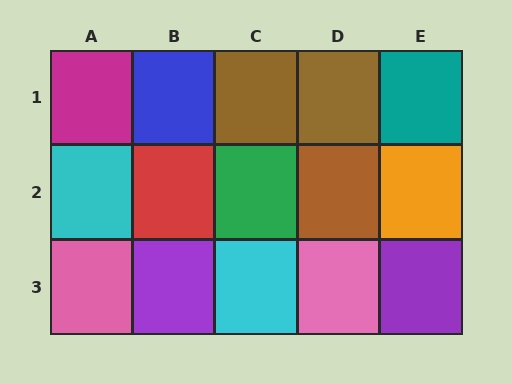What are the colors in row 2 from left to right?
Cyan, red, green, brown, orange.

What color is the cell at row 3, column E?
Purple.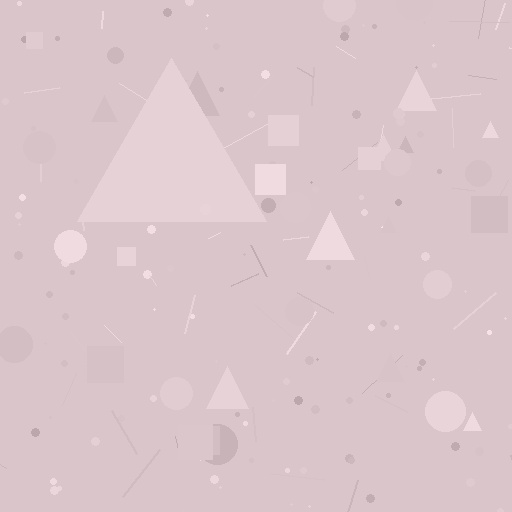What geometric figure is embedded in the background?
A triangle is embedded in the background.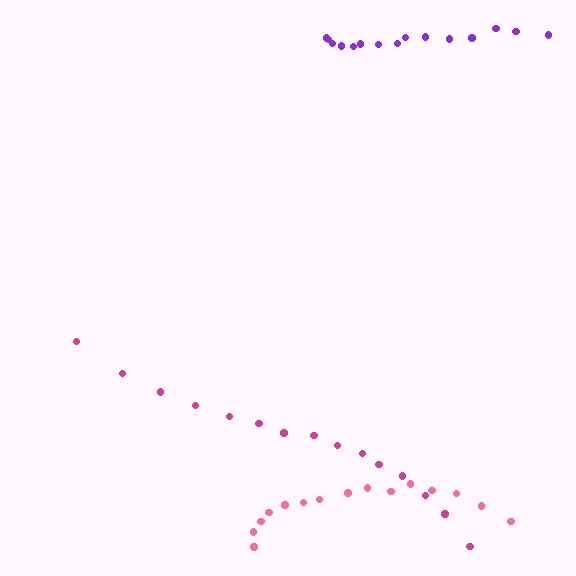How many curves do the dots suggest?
There are 3 distinct paths.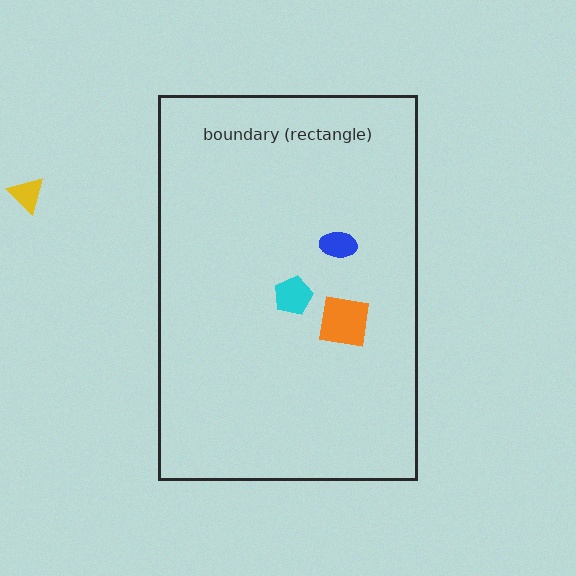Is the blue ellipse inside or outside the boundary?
Inside.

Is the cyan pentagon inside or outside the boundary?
Inside.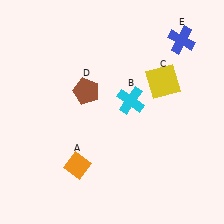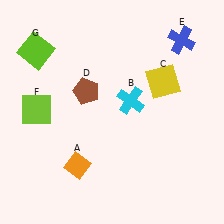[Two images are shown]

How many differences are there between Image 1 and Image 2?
There are 2 differences between the two images.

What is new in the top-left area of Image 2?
A lime square (G) was added in the top-left area of Image 2.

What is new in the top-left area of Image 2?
A lime square (F) was added in the top-left area of Image 2.